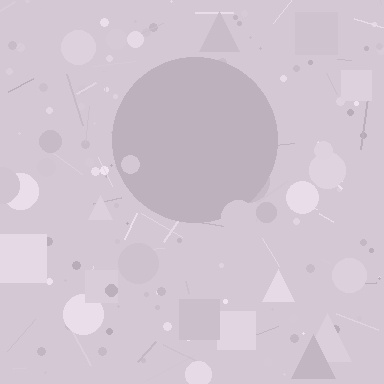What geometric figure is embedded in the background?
A circle is embedded in the background.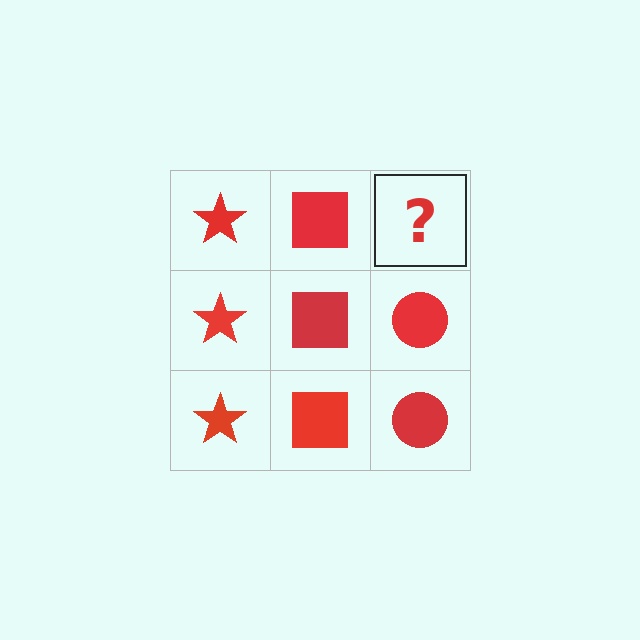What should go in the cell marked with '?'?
The missing cell should contain a red circle.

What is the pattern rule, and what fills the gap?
The rule is that each column has a consistent shape. The gap should be filled with a red circle.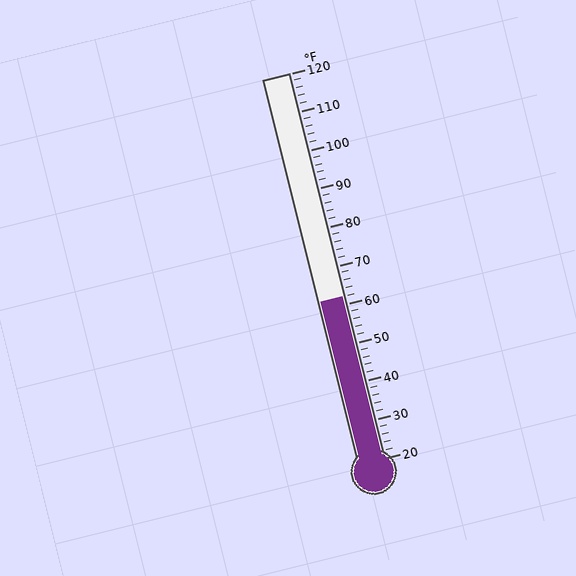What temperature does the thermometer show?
The thermometer shows approximately 62°F.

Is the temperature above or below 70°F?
The temperature is below 70°F.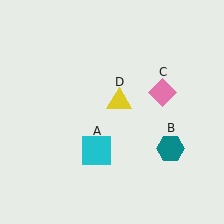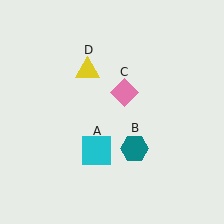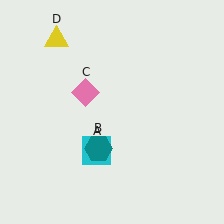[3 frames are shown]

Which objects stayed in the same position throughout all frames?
Cyan square (object A) remained stationary.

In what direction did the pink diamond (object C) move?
The pink diamond (object C) moved left.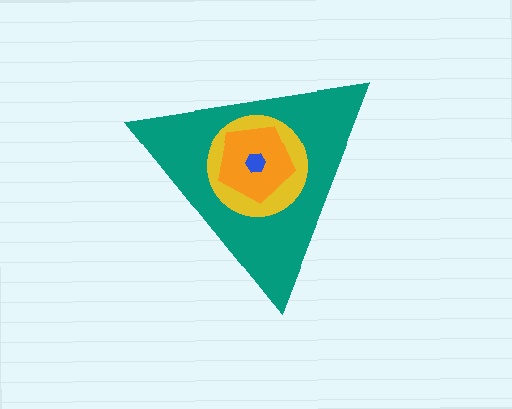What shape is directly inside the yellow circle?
The orange pentagon.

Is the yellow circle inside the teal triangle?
Yes.